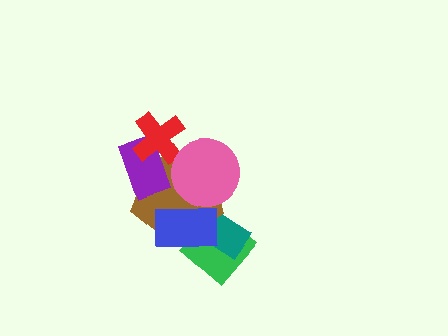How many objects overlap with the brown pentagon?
6 objects overlap with the brown pentagon.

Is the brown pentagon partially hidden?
Yes, it is partially covered by another shape.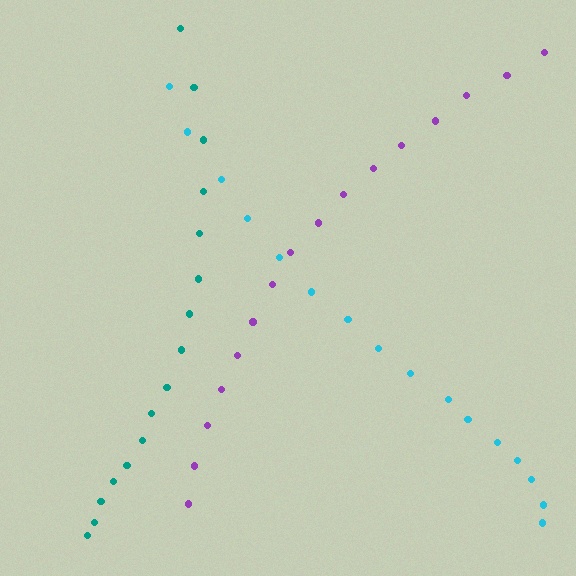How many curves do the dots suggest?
There are 3 distinct paths.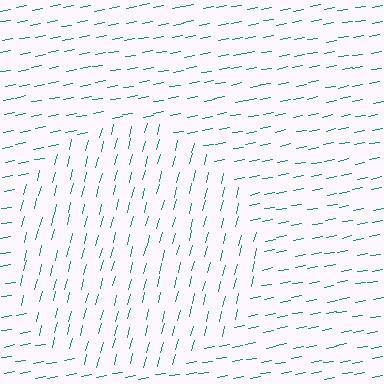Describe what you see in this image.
The image is filled with small teal line segments. A circle region in the image has lines oriented differently from the surrounding lines, creating a visible texture boundary.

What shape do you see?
I see a circle.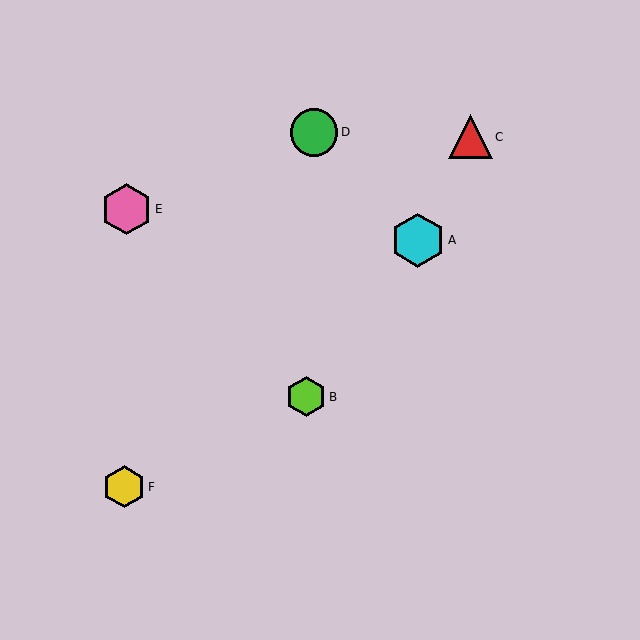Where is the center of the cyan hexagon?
The center of the cyan hexagon is at (418, 240).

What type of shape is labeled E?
Shape E is a pink hexagon.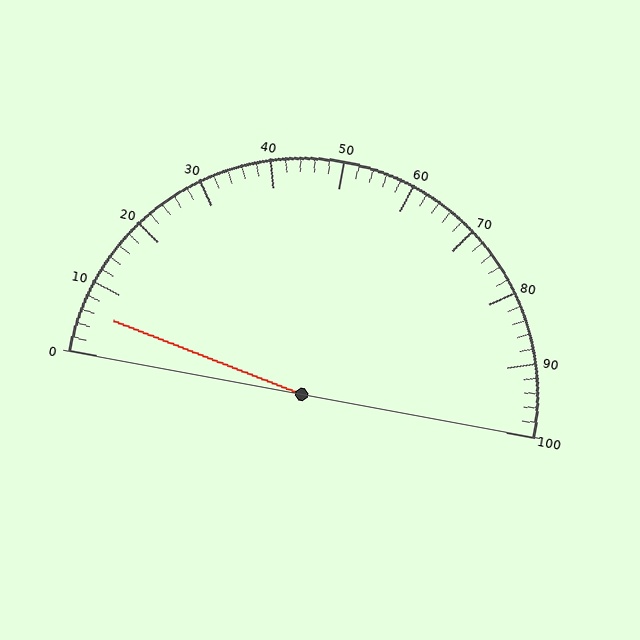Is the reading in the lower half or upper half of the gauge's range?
The reading is in the lower half of the range (0 to 100).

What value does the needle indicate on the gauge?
The needle indicates approximately 6.